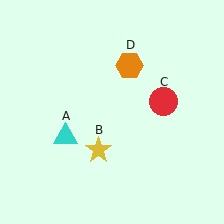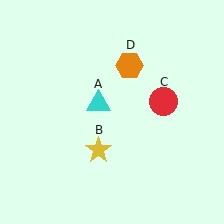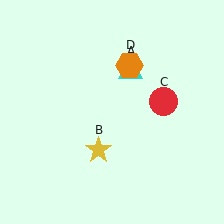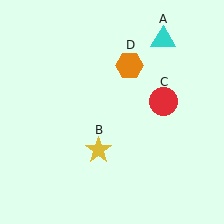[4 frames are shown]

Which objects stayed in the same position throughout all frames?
Yellow star (object B) and red circle (object C) and orange hexagon (object D) remained stationary.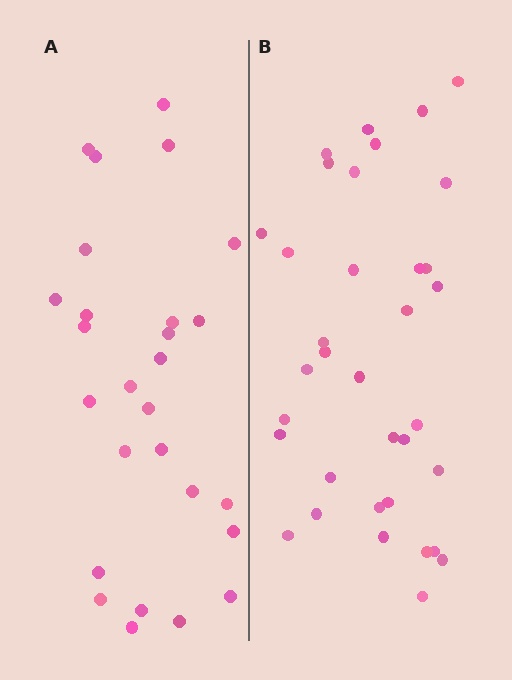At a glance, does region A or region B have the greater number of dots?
Region B (the right region) has more dots.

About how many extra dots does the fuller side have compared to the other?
Region B has roughly 8 or so more dots than region A.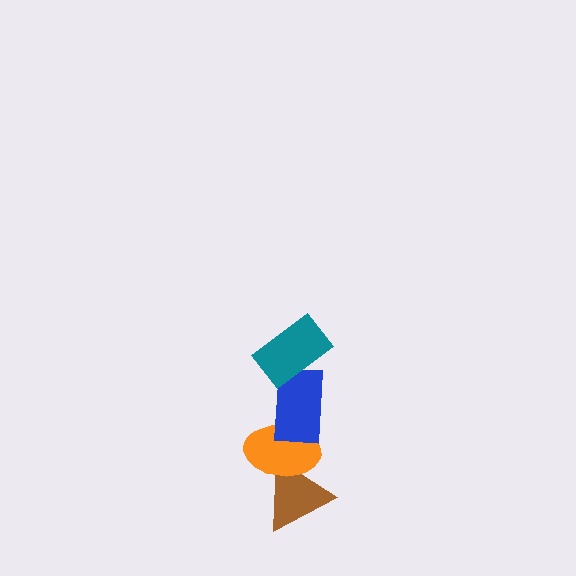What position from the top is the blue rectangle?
The blue rectangle is 2nd from the top.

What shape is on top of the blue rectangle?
The teal rectangle is on top of the blue rectangle.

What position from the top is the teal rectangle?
The teal rectangle is 1st from the top.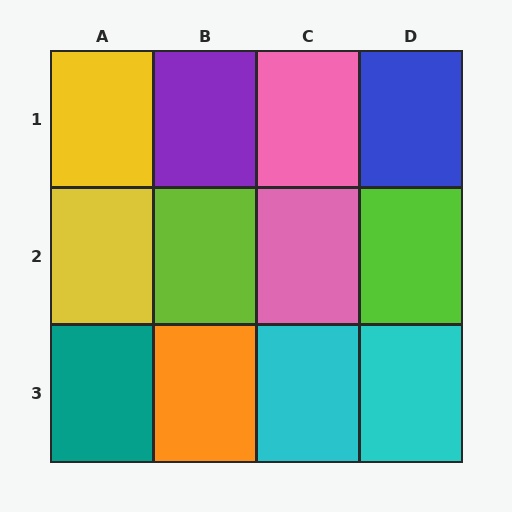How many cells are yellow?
2 cells are yellow.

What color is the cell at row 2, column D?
Lime.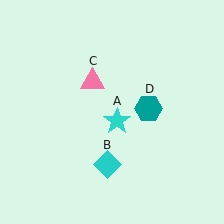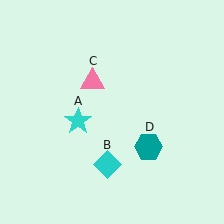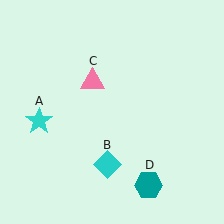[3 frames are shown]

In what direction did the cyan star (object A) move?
The cyan star (object A) moved left.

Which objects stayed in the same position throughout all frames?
Cyan diamond (object B) and pink triangle (object C) remained stationary.